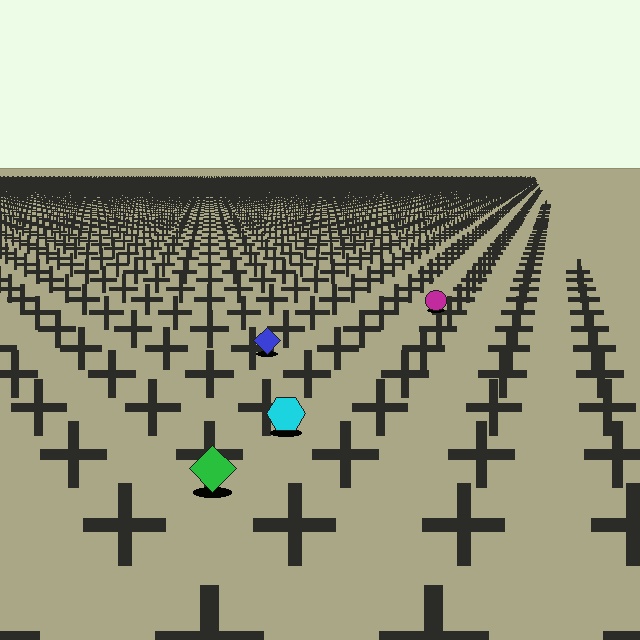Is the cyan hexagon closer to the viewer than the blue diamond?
Yes. The cyan hexagon is closer — you can tell from the texture gradient: the ground texture is coarser near it.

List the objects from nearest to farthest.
From nearest to farthest: the green diamond, the cyan hexagon, the blue diamond, the magenta circle.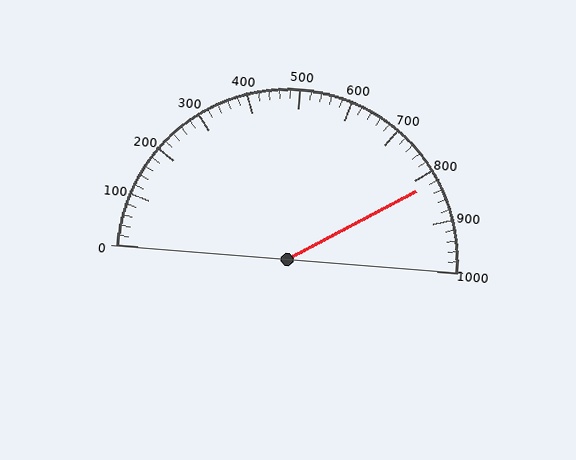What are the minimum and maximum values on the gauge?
The gauge ranges from 0 to 1000.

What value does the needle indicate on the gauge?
The needle indicates approximately 820.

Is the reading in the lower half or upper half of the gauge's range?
The reading is in the upper half of the range (0 to 1000).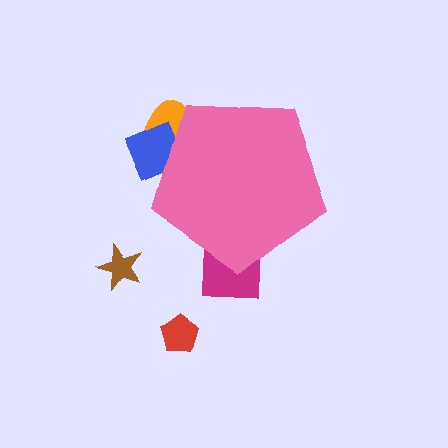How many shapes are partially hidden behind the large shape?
3 shapes are partially hidden.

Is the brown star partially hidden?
No, the brown star is fully visible.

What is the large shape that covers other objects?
A pink pentagon.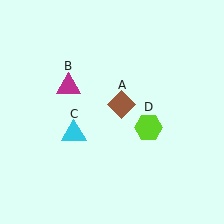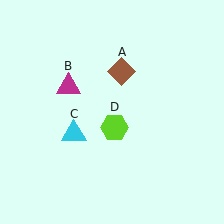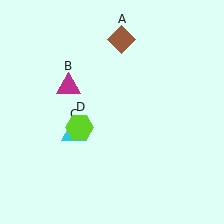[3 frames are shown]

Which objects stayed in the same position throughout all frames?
Magenta triangle (object B) and cyan triangle (object C) remained stationary.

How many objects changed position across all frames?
2 objects changed position: brown diamond (object A), lime hexagon (object D).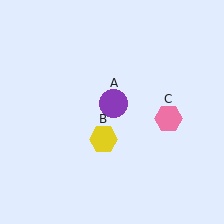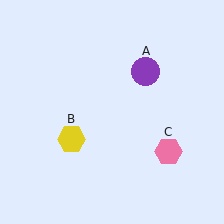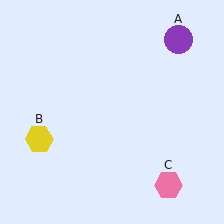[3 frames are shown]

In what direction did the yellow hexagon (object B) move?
The yellow hexagon (object B) moved left.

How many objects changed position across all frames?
3 objects changed position: purple circle (object A), yellow hexagon (object B), pink hexagon (object C).